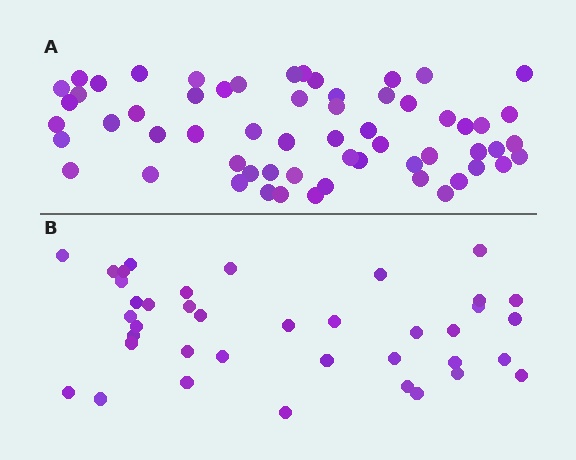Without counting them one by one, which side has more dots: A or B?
Region A (the top region) has more dots.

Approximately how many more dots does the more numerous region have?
Region A has approximately 20 more dots than region B.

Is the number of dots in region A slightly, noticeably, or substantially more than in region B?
Region A has substantially more. The ratio is roughly 1.5 to 1.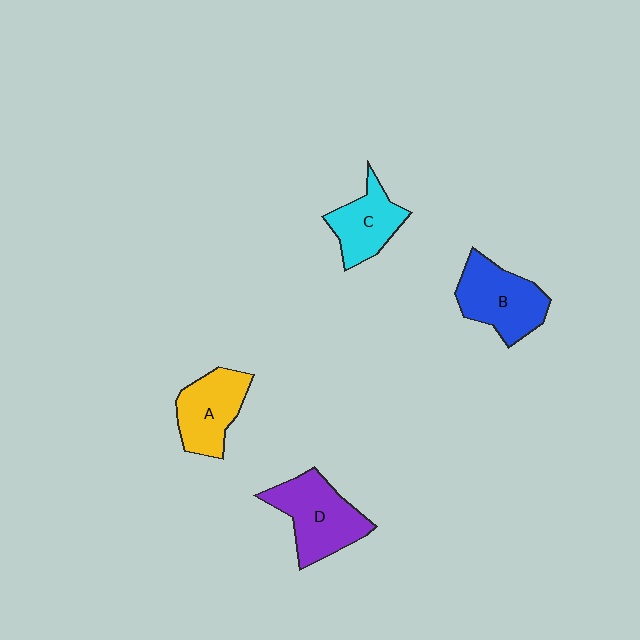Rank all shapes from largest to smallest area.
From largest to smallest: D (purple), B (blue), A (yellow), C (cyan).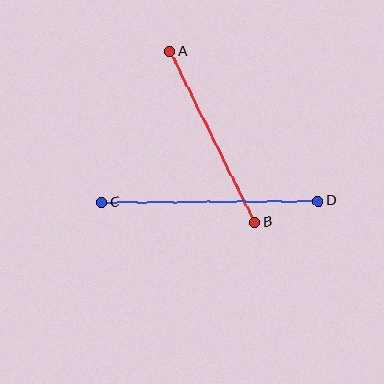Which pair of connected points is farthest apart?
Points C and D are farthest apart.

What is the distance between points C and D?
The distance is approximately 216 pixels.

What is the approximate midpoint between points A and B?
The midpoint is at approximately (213, 137) pixels.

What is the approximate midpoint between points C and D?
The midpoint is at approximately (210, 202) pixels.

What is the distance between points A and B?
The distance is approximately 191 pixels.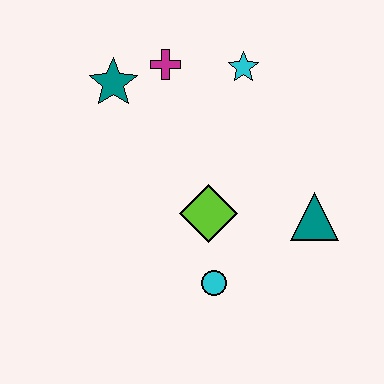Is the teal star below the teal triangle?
No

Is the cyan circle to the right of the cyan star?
No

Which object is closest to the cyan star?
The magenta cross is closest to the cyan star.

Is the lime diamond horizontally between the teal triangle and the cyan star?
No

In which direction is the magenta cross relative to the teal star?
The magenta cross is to the right of the teal star.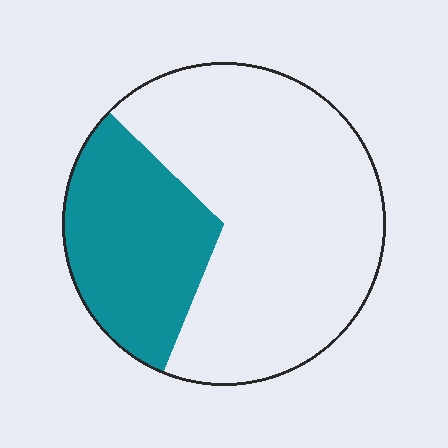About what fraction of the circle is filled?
About one third (1/3).